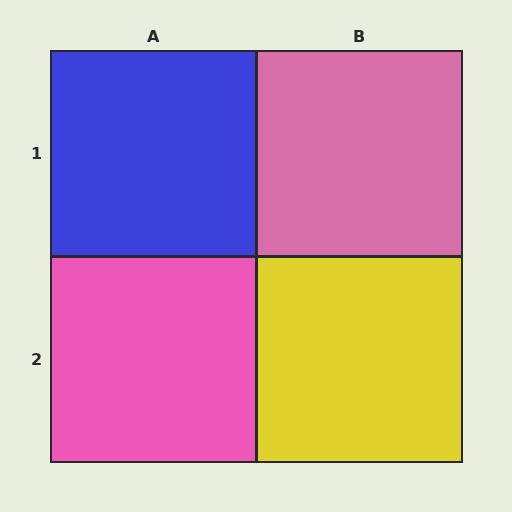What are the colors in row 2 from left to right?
Pink, yellow.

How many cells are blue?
1 cell is blue.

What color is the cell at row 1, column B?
Pink.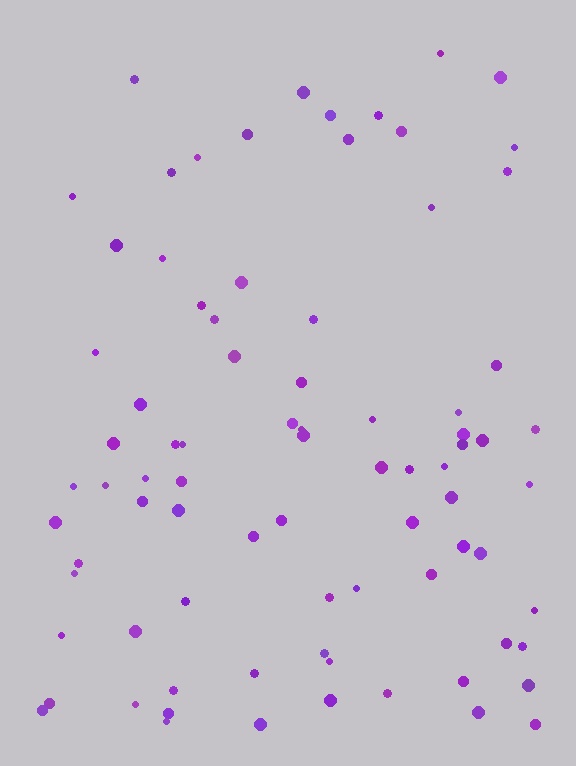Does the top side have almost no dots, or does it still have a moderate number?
Still a moderate number, just noticeably fewer than the bottom.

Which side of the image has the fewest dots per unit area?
The top.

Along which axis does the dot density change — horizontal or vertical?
Vertical.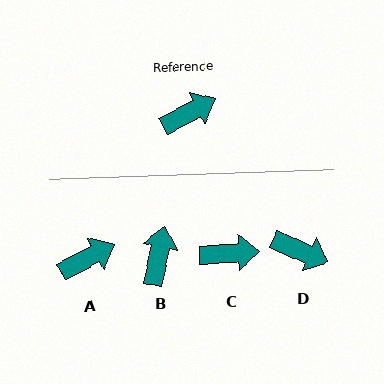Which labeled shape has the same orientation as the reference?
A.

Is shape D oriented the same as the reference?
No, it is off by about 51 degrees.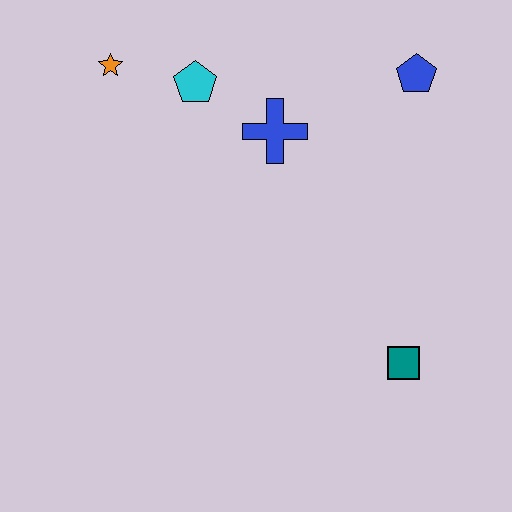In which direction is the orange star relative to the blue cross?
The orange star is to the left of the blue cross.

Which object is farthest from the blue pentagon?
The orange star is farthest from the blue pentagon.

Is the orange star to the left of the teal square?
Yes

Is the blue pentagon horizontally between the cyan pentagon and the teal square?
No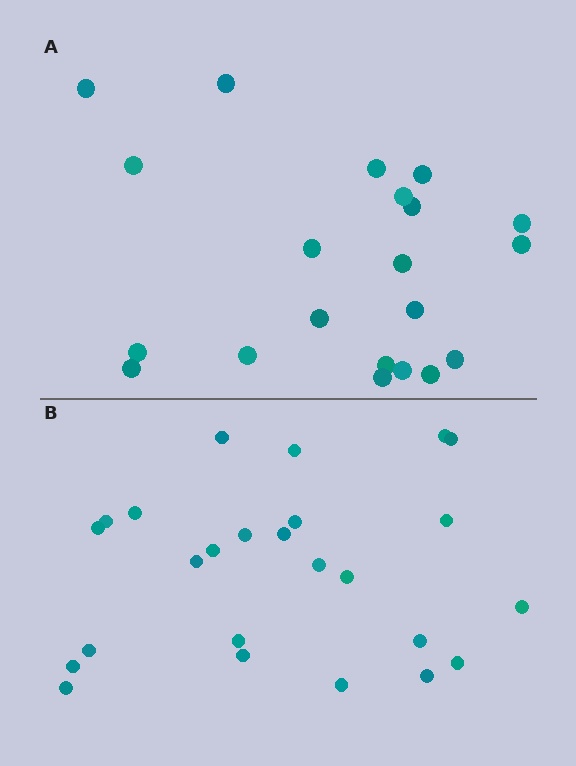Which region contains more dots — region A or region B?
Region B (the bottom region) has more dots.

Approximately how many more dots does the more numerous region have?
Region B has about 4 more dots than region A.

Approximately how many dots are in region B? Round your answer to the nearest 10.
About 20 dots. (The exact count is 25, which rounds to 20.)